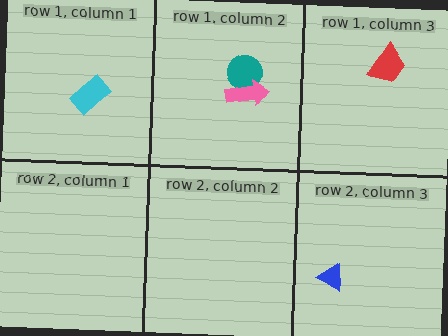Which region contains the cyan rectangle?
The row 1, column 1 region.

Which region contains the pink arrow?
The row 1, column 2 region.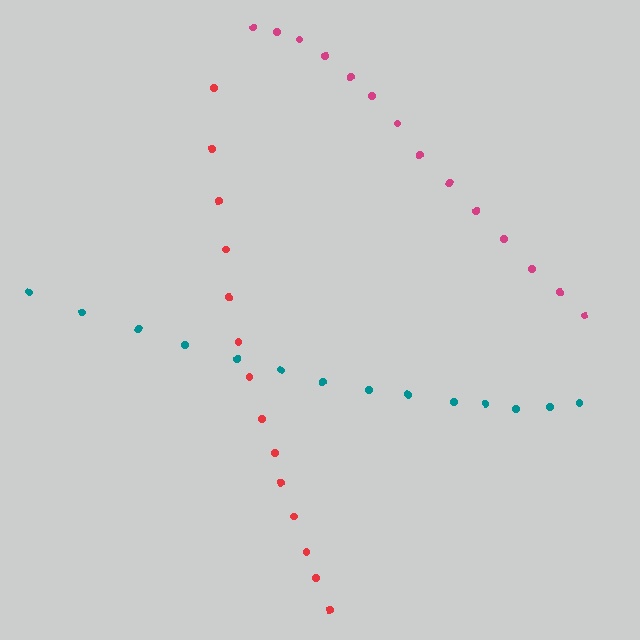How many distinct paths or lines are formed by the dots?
There are 3 distinct paths.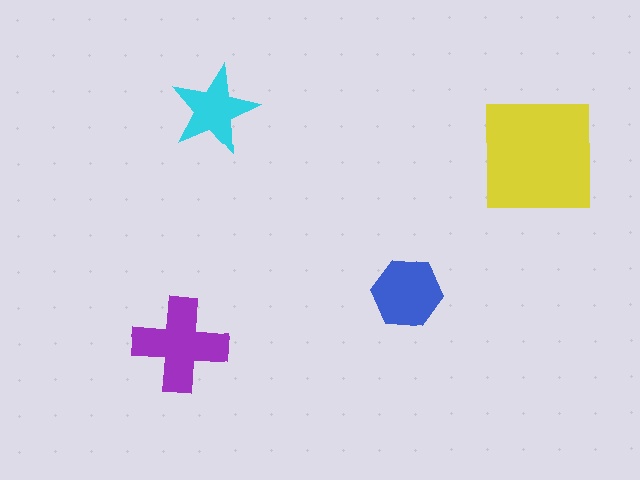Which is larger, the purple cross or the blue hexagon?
The purple cross.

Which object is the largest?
The yellow square.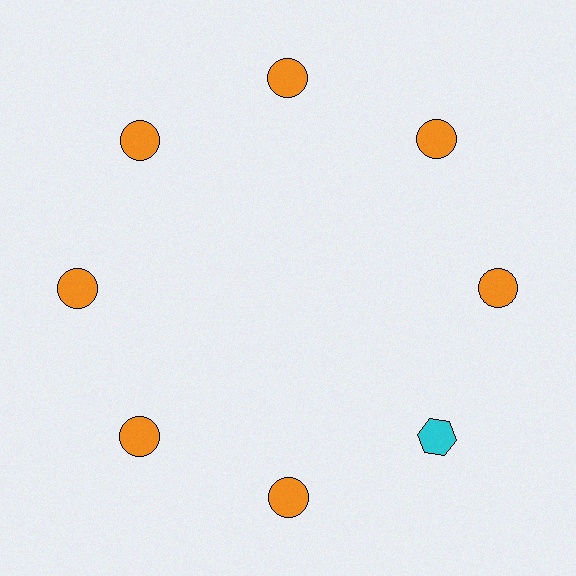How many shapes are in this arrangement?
There are 8 shapes arranged in a ring pattern.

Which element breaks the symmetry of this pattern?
The cyan hexagon at roughly the 4 o'clock position breaks the symmetry. All other shapes are orange circles.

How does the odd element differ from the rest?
It differs in both color (cyan instead of orange) and shape (hexagon instead of circle).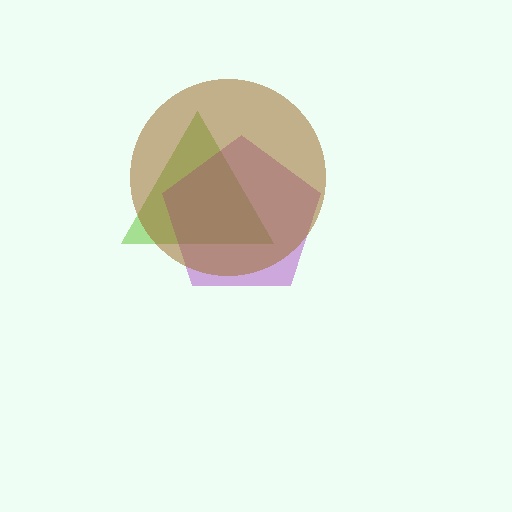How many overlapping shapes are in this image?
There are 3 overlapping shapes in the image.